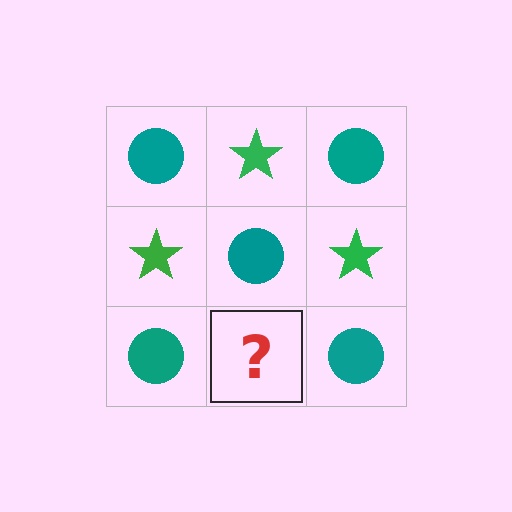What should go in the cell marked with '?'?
The missing cell should contain a green star.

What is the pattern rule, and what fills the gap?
The rule is that it alternates teal circle and green star in a checkerboard pattern. The gap should be filled with a green star.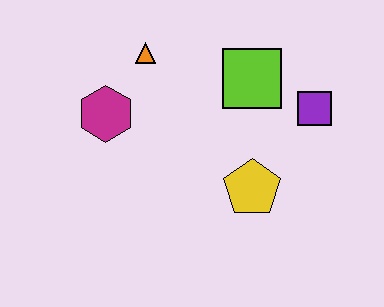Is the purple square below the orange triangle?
Yes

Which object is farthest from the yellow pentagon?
The orange triangle is farthest from the yellow pentagon.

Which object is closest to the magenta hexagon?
The orange triangle is closest to the magenta hexagon.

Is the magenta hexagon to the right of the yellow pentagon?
No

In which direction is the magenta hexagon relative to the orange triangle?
The magenta hexagon is below the orange triangle.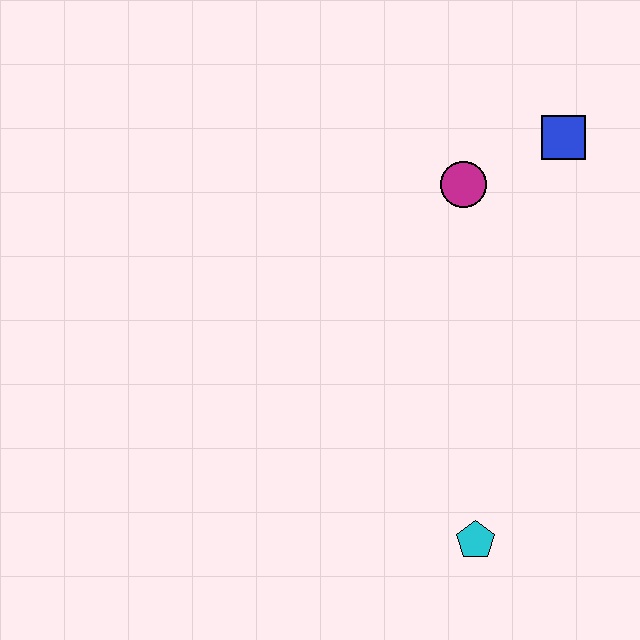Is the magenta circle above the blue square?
No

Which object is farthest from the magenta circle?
The cyan pentagon is farthest from the magenta circle.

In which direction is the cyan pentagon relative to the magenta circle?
The cyan pentagon is below the magenta circle.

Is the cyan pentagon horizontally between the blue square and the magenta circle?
Yes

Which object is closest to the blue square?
The magenta circle is closest to the blue square.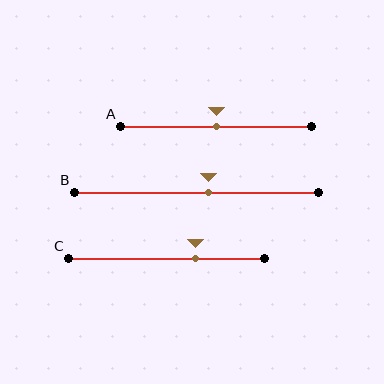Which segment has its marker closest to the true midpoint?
Segment A has its marker closest to the true midpoint.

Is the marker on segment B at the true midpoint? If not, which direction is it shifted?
No, the marker on segment B is shifted to the right by about 5% of the segment length.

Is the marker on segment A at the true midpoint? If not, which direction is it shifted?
Yes, the marker on segment A is at the true midpoint.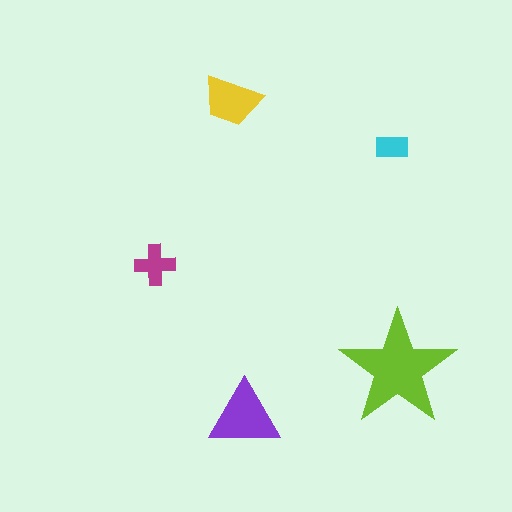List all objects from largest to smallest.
The lime star, the purple triangle, the yellow trapezoid, the magenta cross, the cyan rectangle.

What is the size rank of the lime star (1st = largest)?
1st.